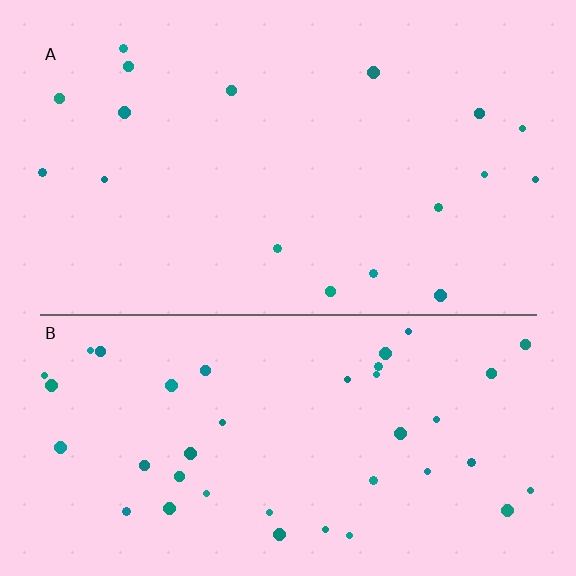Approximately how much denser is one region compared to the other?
Approximately 2.3× — region B over region A.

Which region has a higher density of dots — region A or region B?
B (the bottom).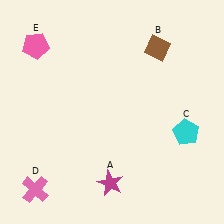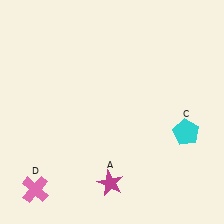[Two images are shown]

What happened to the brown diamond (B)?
The brown diamond (B) was removed in Image 2. It was in the top-right area of Image 1.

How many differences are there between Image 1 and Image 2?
There are 2 differences between the two images.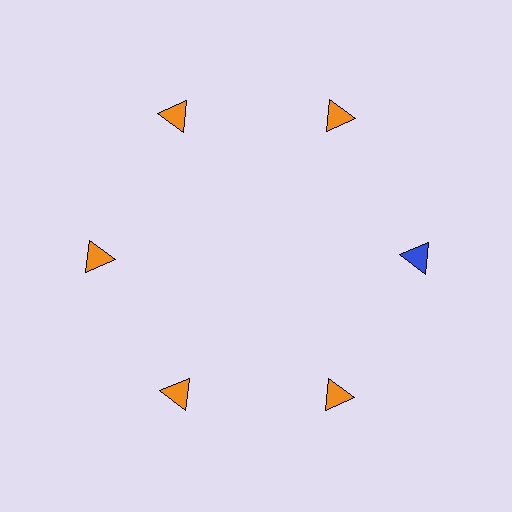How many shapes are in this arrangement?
There are 6 shapes arranged in a ring pattern.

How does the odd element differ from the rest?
It has a different color: blue instead of orange.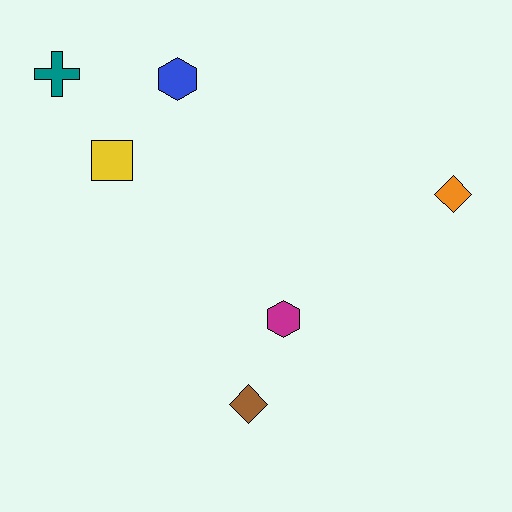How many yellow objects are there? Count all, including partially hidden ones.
There is 1 yellow object.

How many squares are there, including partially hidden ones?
There is 1 square.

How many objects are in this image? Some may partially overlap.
There are 6 objects.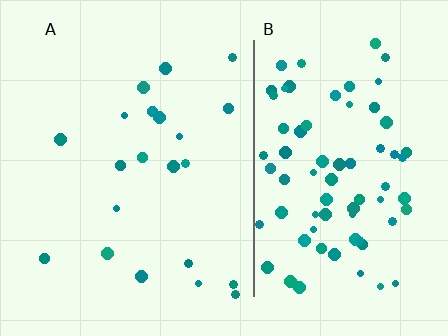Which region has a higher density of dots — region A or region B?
B (the right).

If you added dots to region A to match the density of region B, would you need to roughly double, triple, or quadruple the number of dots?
Approximately quadruple.